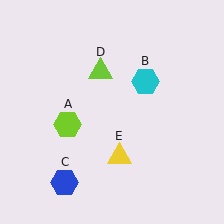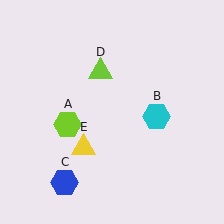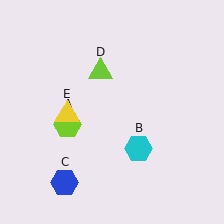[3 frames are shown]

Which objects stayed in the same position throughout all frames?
Lime hexagon (object A) and blue hexagon (object C) and lime triangle (object D) remained stationary.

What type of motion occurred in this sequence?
The cyan hexagon (object B), yellow triangle (object E) rotated clockwise around the center of the scene.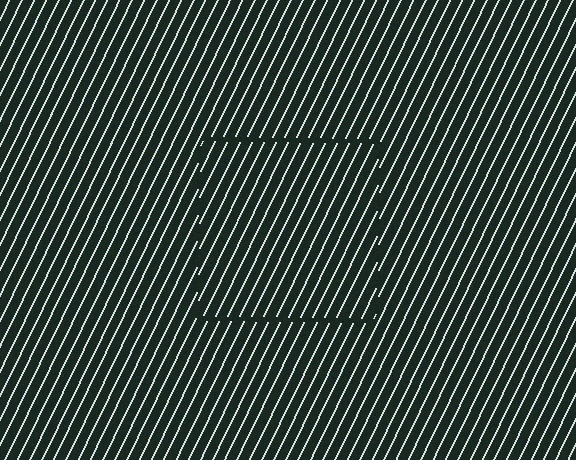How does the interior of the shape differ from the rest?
The interior of the shape contains the same grating, shifted by half a period — the contour is defined by the phase discontinuity where line-ends from the inner and outer gratings abut.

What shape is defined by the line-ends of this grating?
An illusory square. The interior of the shape contains the same grating, shifted by half a period — the contour is defined by the phase discontinuity where line-ends from the inner and outer gratings abut.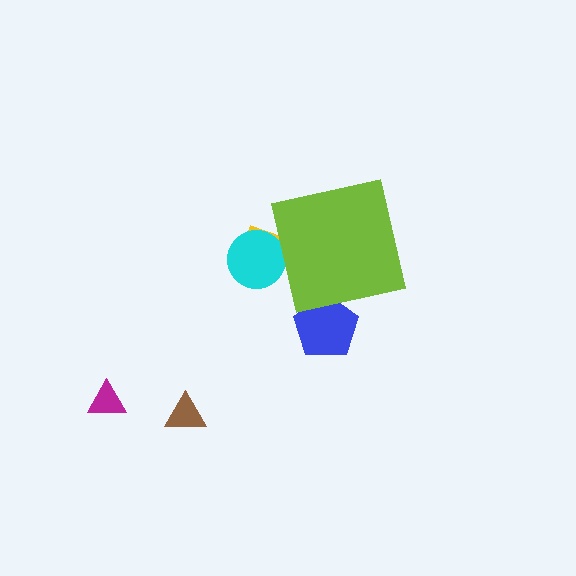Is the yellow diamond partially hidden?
Yes, the yellow diamond is partially hidden behind the lime square.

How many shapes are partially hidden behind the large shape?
3 shapes are partially hidden.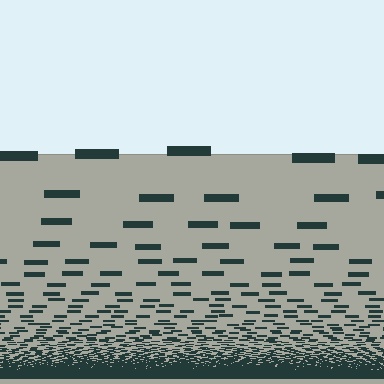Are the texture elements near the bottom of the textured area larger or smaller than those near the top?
Smaller. The gradient is inverted — elements near the bottom are smaller and denser.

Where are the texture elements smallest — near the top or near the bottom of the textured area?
Near the bottom.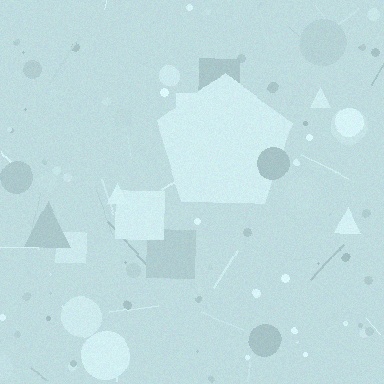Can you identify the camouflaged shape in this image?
The camouflaged shape is a pentagon.